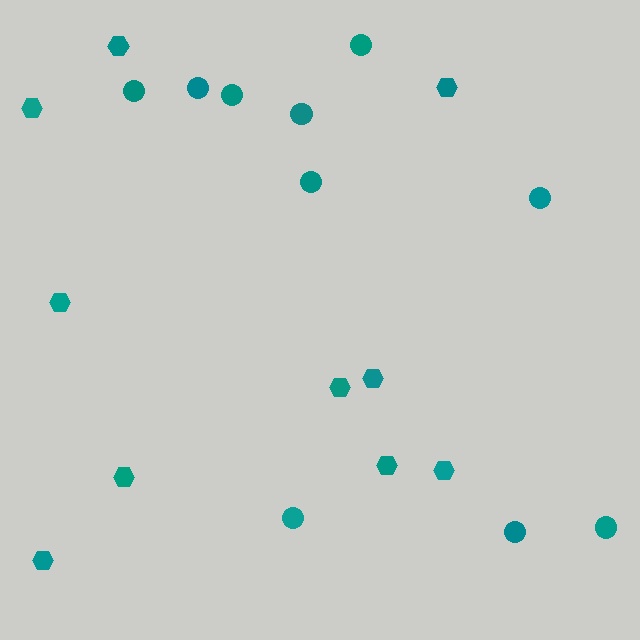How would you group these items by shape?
There are 2 groups: one group of circles (10) and one group of hexagons (10).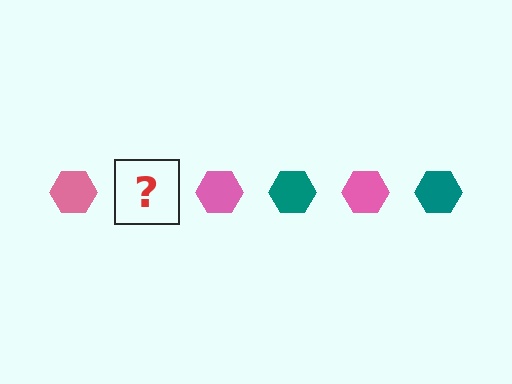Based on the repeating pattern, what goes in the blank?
The blank should be a teal hexagon.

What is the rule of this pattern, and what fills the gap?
The rule is that the pattern cycles through pink, teal hexagons. The gap should be filled with a teal hexagon.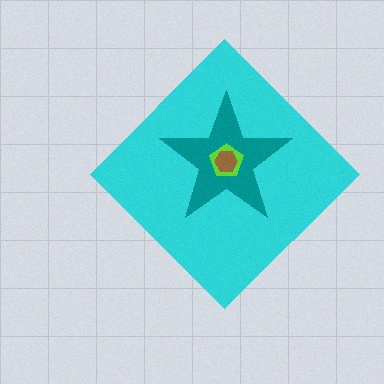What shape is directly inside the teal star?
The lime pentagon.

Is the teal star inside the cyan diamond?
Yes.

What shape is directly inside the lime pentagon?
The brown hexagon.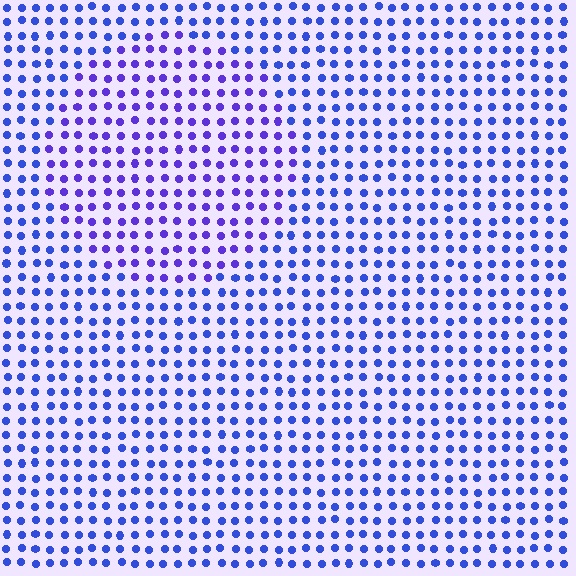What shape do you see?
I see a circle.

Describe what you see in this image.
The image is filled with small blue elements in a uniform arrangement. A circle-shaped region is visible where the elements are tinted to a slightly different hue, forming a subtle color boundary.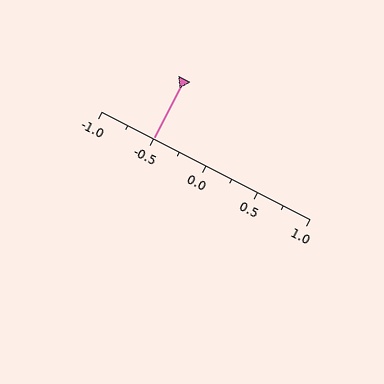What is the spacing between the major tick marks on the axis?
The major ticks are spaced 0.5 apart.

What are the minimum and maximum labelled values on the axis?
The axis runs from -1.0 to 1.0.